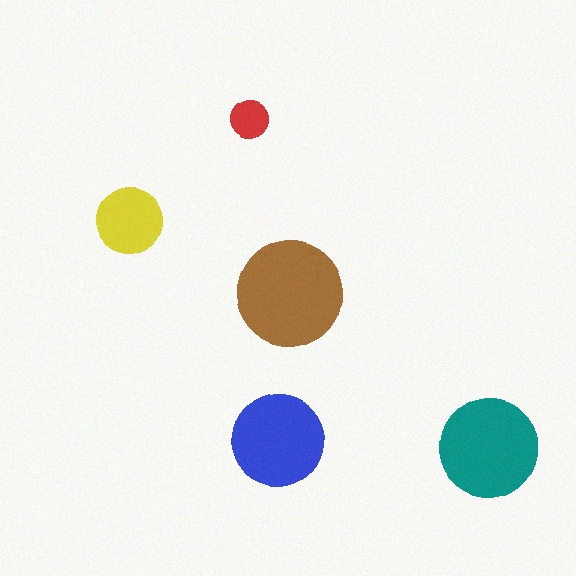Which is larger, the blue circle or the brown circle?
The brown one.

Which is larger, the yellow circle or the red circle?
The yellow one.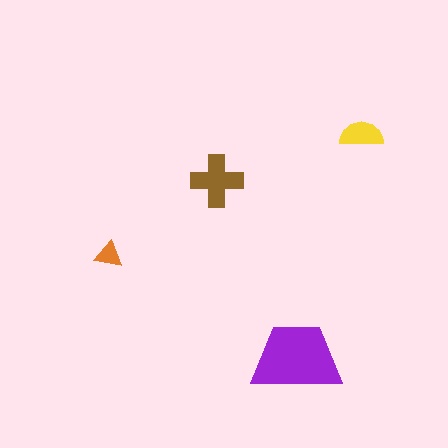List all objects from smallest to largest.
The orange triangle, the yellow semicircle, the brown cross, the purple trapezoid.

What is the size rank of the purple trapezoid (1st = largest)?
1st.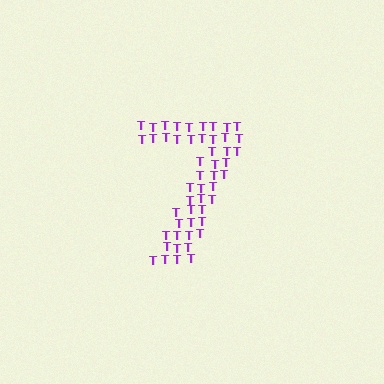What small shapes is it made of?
It is made of small letter T's.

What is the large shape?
The large shape is the digit 7.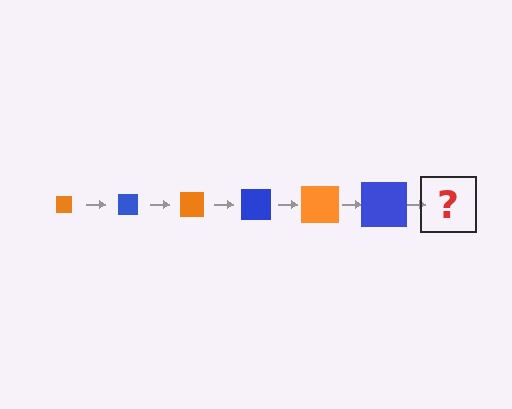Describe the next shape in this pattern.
It should be an orange square, larger than the previous one.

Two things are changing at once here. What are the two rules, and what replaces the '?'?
The two rules are that the square grows larger each step and the color cycles through orange and blue. The '?' should be an orange square, larger than the previous one.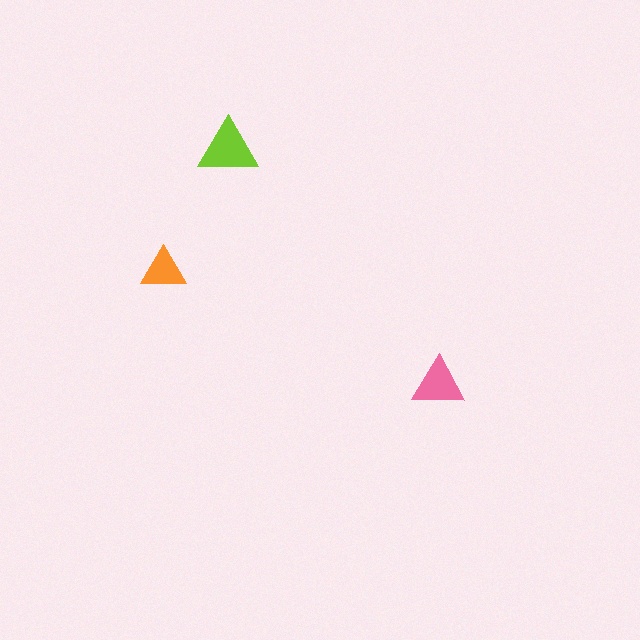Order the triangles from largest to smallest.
the lime one, the pink one, the orange one.